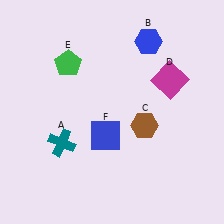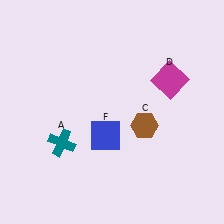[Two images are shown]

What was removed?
The blue hexagon (B), the green pentagon (E) were removed in Image 2.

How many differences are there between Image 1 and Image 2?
There are 2 differences between the two images.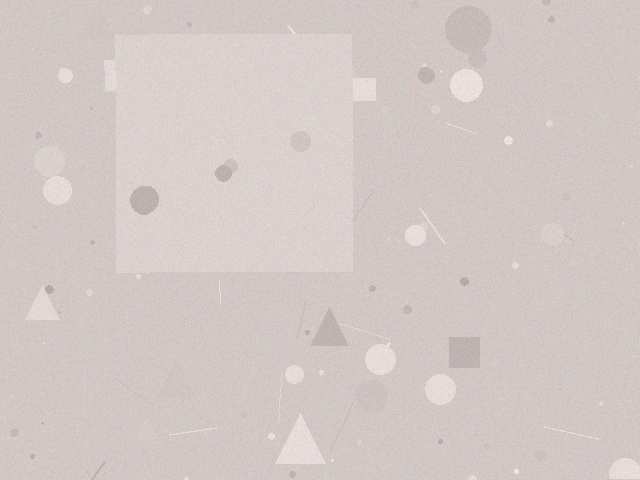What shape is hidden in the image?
A square is hidden in the image.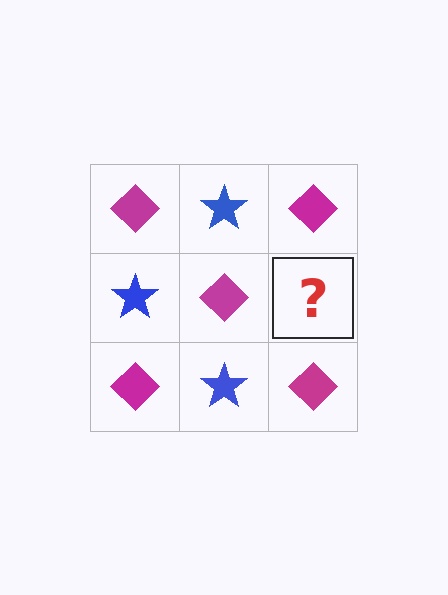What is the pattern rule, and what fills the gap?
The rule is that it alternates magenta diamond and blue star in a checkerboard pattern. The gap should be filled with a blue star.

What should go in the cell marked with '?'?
The missing cell should contain a blue star.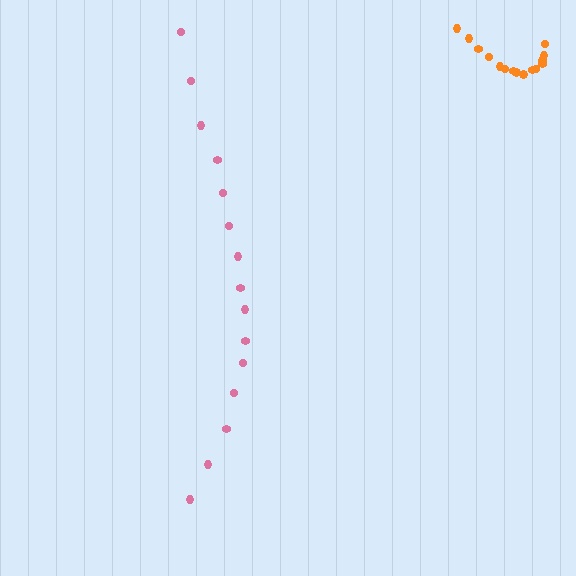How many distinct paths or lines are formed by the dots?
There are 2 distinct paths.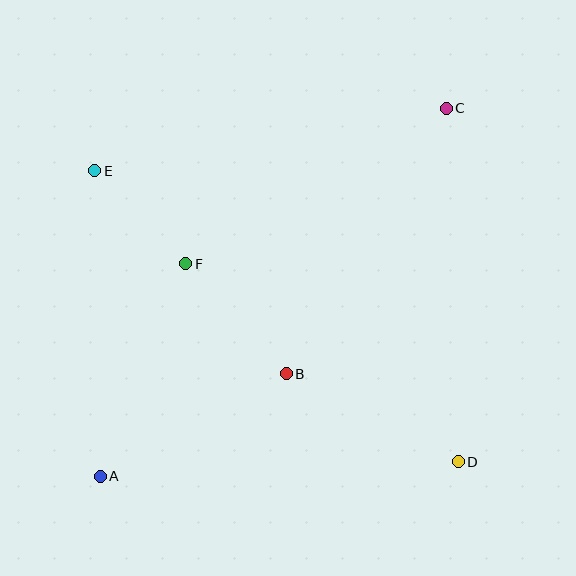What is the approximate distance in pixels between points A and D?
The distance between A and D is approximately 358 pixels.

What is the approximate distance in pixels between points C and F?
The distance between C and F is approximately 303 pixels.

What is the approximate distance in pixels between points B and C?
The distance between B and C is approximately 310 pixels.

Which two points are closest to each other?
Points E and F are closest to each other.